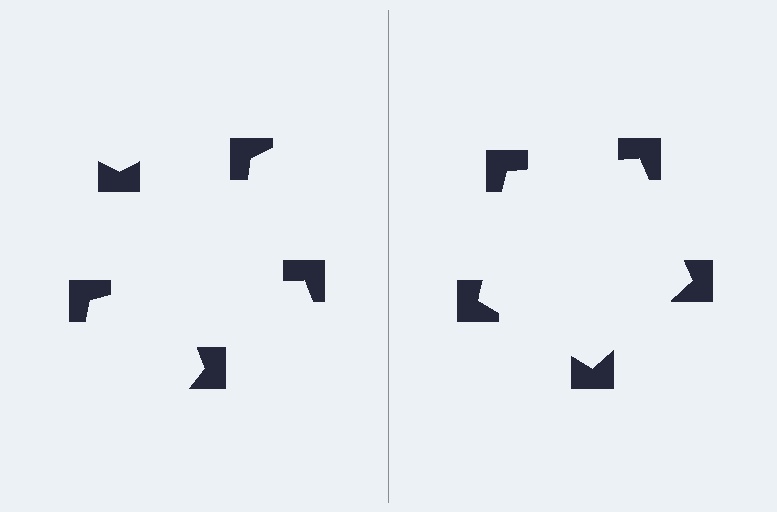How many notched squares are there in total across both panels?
10 — 5 on each side.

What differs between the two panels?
The notched squares are positioned identically on both sides; only the wedge orientations differ. On the right they align to a pentagon; on the left they are misaligned.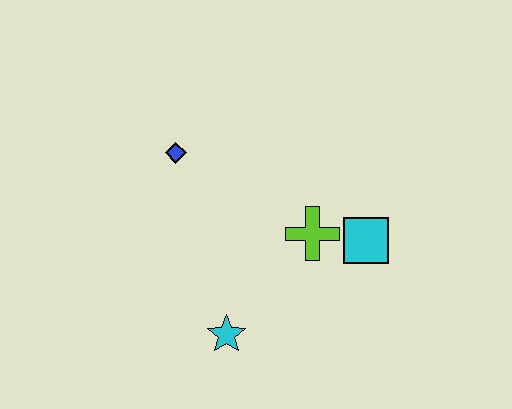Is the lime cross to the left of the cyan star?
No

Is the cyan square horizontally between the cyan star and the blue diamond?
No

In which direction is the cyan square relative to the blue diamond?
The cyan square is to the right of the blue diamond.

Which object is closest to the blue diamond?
The lime cross is closest to the blue diamond.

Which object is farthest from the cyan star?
The blue diamond is farthest from the cyan star.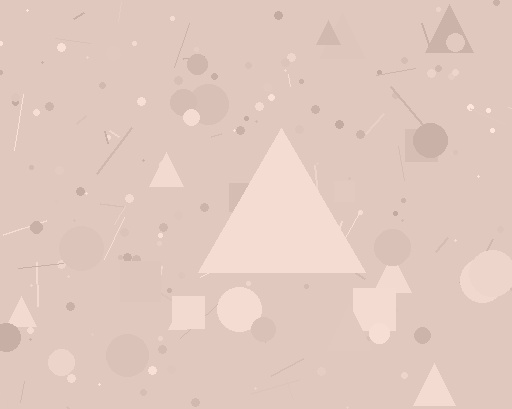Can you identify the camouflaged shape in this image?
The camouflaged shape is a triangle.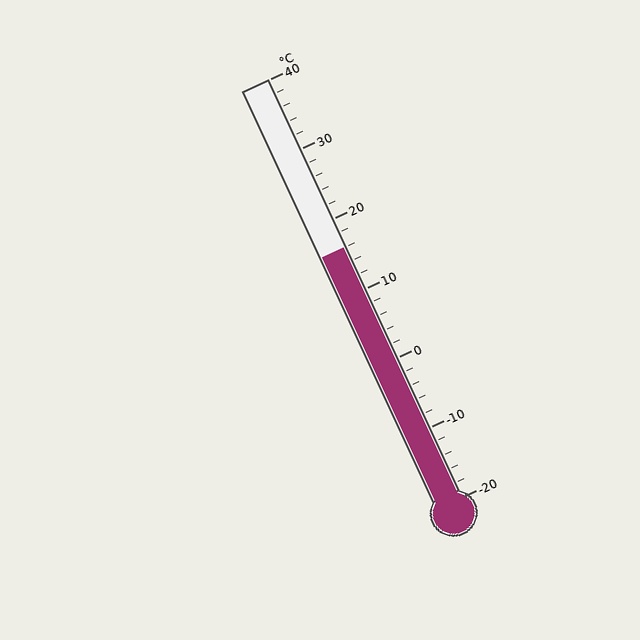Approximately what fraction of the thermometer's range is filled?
The thermometer is filled to approximately 60% of its range.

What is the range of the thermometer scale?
The thermometer scale ranges from -20°C to 40°C.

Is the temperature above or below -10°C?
The temperature is above -10°C.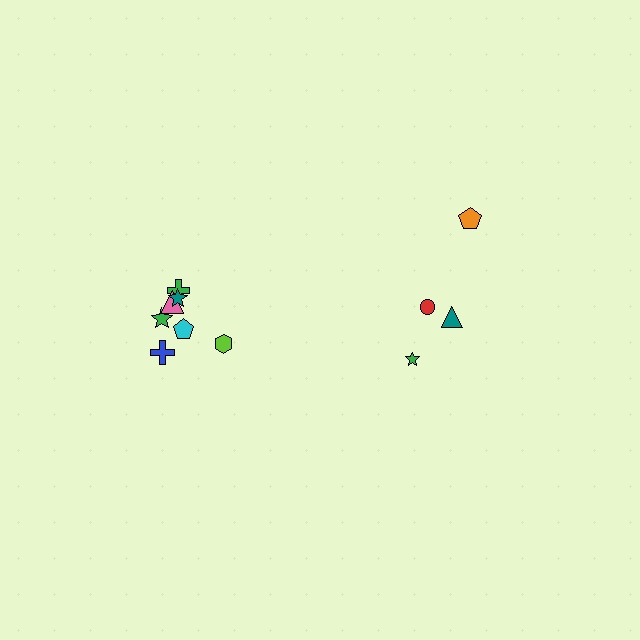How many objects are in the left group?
There are 7 objects.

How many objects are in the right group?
There are 4 objects.